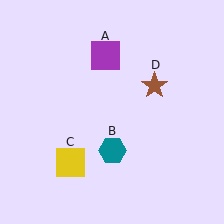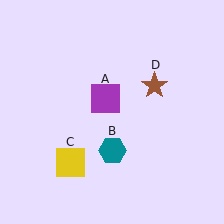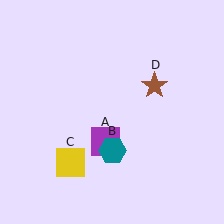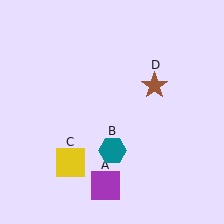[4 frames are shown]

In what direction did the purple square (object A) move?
The purple square (object A) moved down.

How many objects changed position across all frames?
1 object changed position: purple square (object A).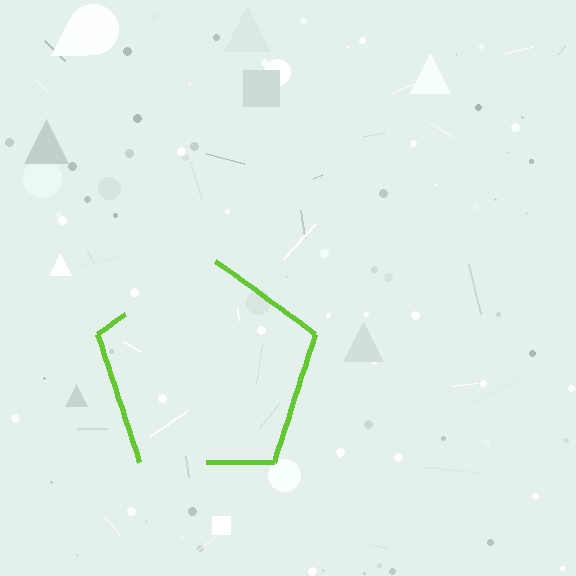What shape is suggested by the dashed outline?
The dashed outline suggests a pentagon.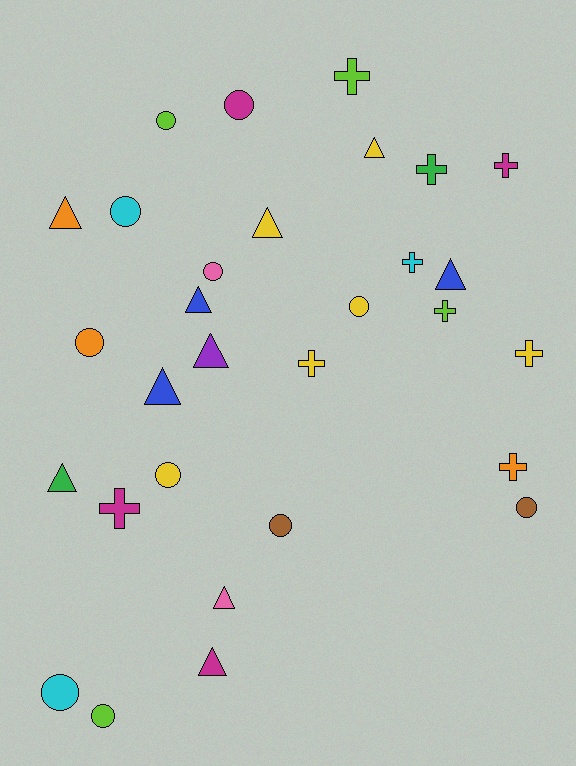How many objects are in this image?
There are 30 objects.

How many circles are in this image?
There are 11 circles.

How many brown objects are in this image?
There are 2 brown objects.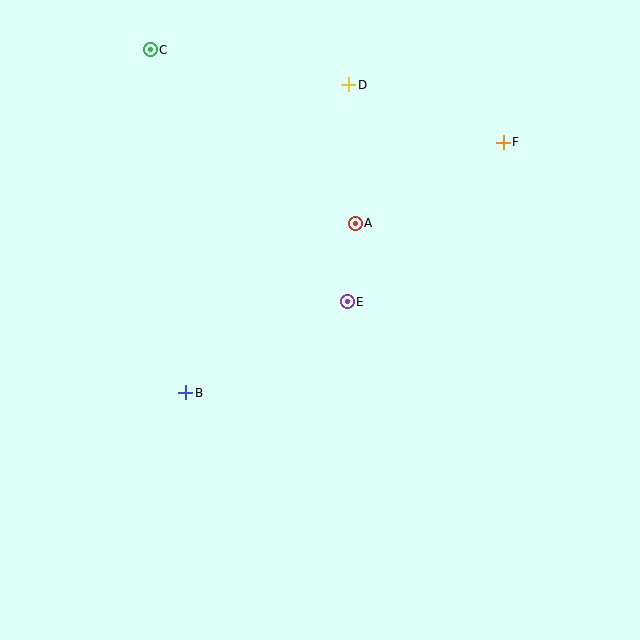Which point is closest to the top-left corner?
Point C is closest to the top-left corner.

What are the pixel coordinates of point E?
Point E is at (347, 302).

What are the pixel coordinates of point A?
Point A is at (355, 223).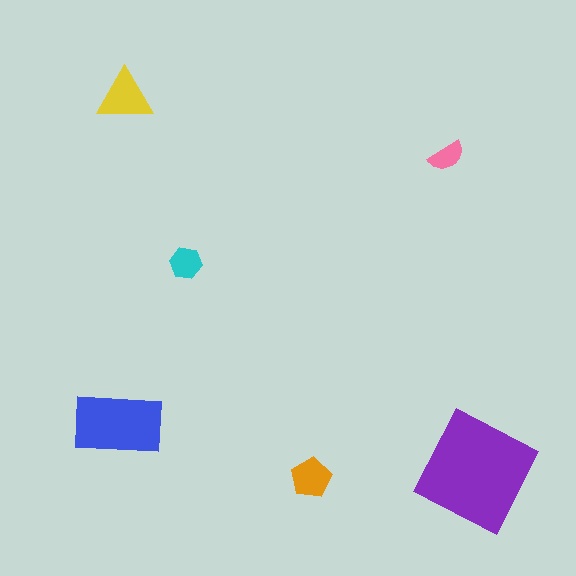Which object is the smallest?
The pink semicircle.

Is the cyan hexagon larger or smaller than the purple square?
Smaller.